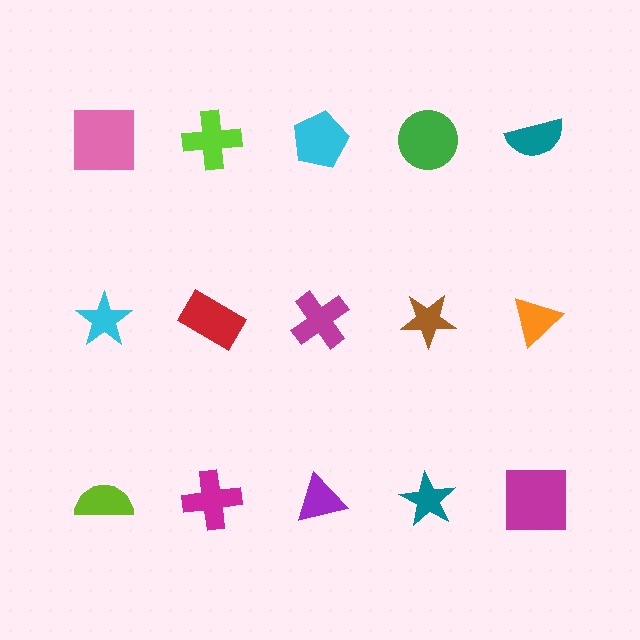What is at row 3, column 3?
A purple triangle.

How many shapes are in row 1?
5 shapes.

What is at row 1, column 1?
A pink square.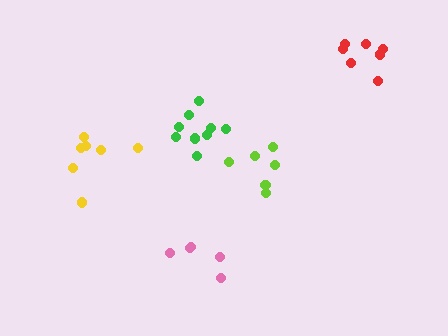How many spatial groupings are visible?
There are 5 spatial groupings.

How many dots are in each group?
Group 1: 7 dots, Group 2: 9 dots, Group 3: 5 dots, Group 4: 6 dots, Group 5: 7 dots (34 total).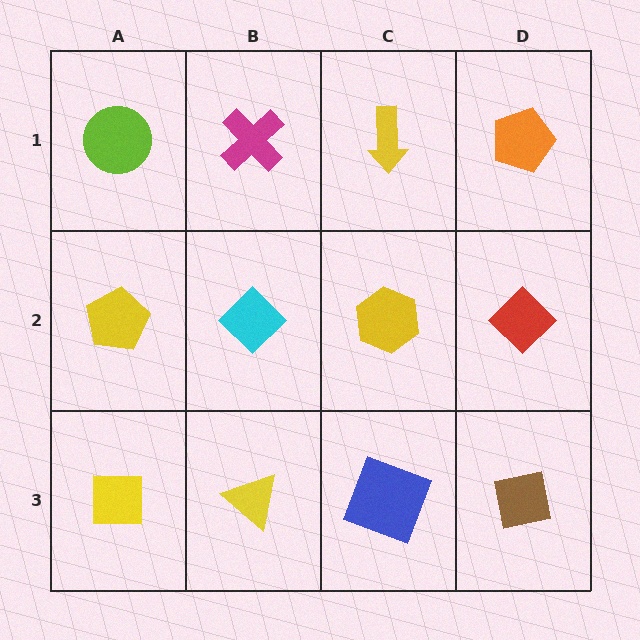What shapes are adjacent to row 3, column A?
A yellow pentagon (row 2, column A), a yellow triangle (row 3, column B).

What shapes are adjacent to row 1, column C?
A yellow hexagon (row 2, column C), a magenta cross (row 1, column B), an orange pentagon (row 1, column D).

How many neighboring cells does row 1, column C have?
3.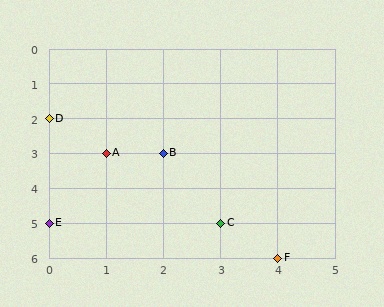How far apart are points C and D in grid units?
Points C and D are 3 columns and 3 rows apart (about 4.2 grid units diagonally).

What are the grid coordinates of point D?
Point D is at grid coordinates (0, 2).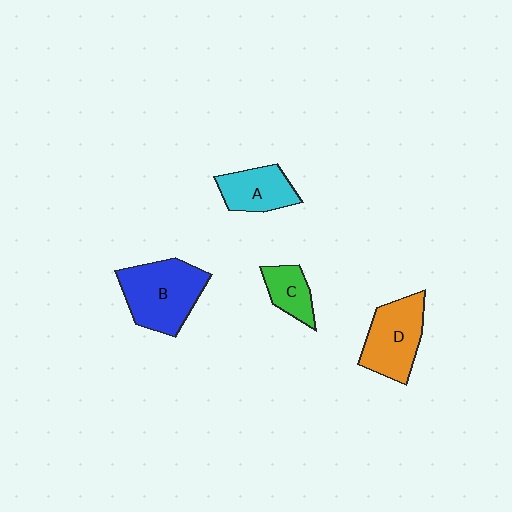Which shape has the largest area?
Shape B (blue).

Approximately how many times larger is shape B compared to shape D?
Approximately 1.2 times.